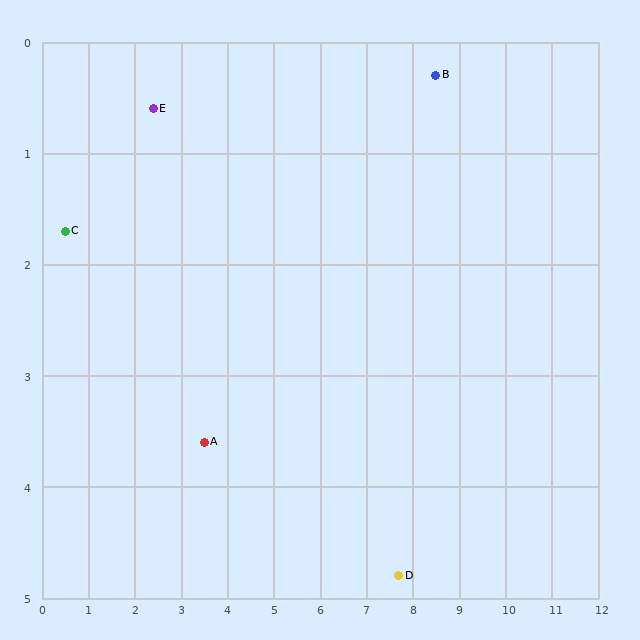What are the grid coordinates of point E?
Point E is at approximately (2.4, 0.6).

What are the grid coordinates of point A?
Point A is at approximately (3.5, 3.6).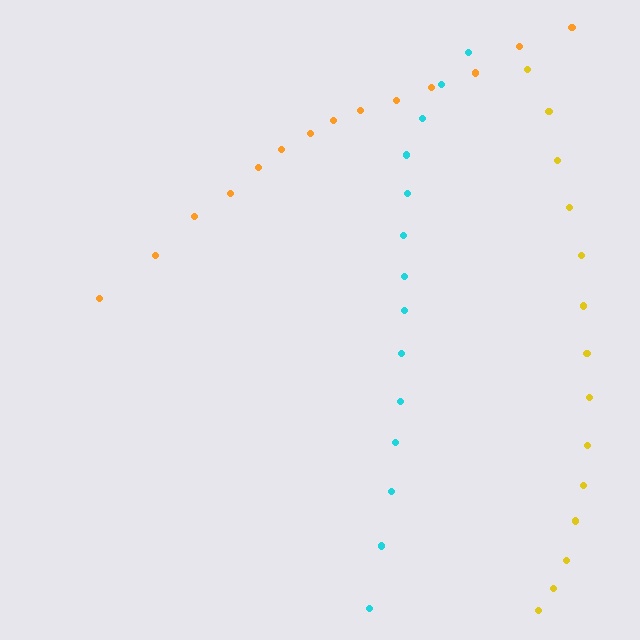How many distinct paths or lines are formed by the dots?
There are 3 distinct paths.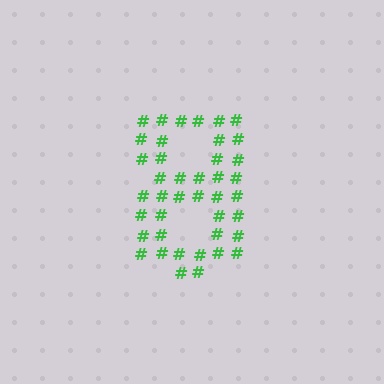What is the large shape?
The large shape is the digit 8.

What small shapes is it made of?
It is made of small hash symbols.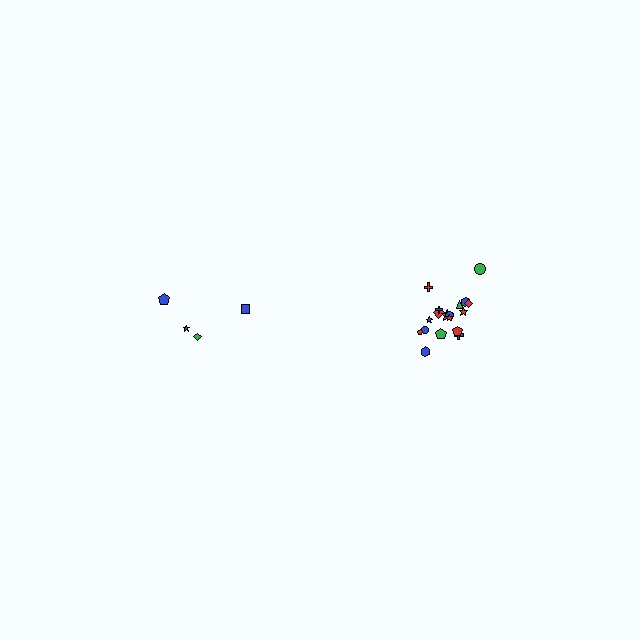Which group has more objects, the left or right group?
The right group.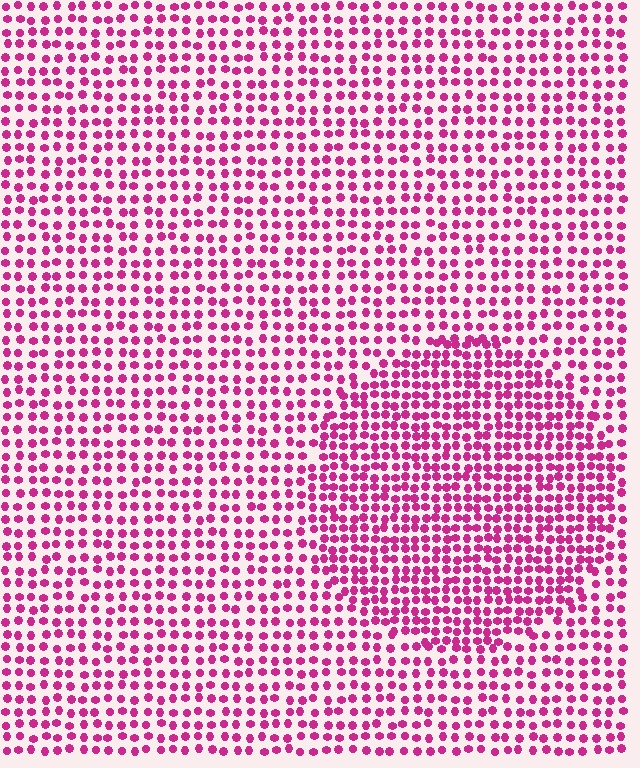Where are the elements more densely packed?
The elements are more densely packed inside the circle boundary.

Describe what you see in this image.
The image contains small magenta elements arranged at two different densities. A circle-shaped region is visible where the elements are more densely packed than the surrounding area.